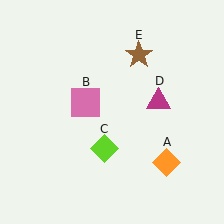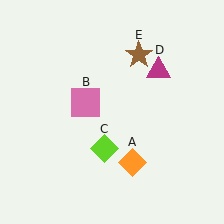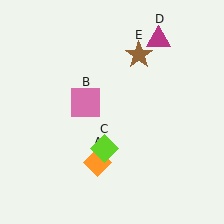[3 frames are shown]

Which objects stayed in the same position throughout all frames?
Pink square (object B) and lime diamond (object C) and brown star (object E) remained stationary.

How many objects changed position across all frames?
2 objects changed position: orange diamond (object A), magenta triangle (object D).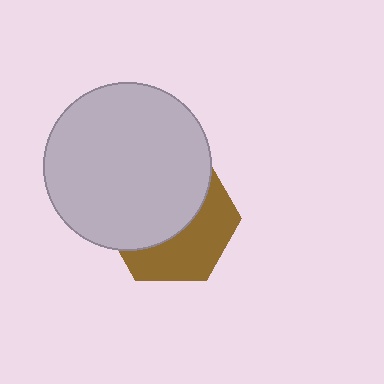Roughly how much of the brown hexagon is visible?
A small part of it is visible (roughly 43%).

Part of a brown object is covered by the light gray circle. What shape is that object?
It is a hexagon.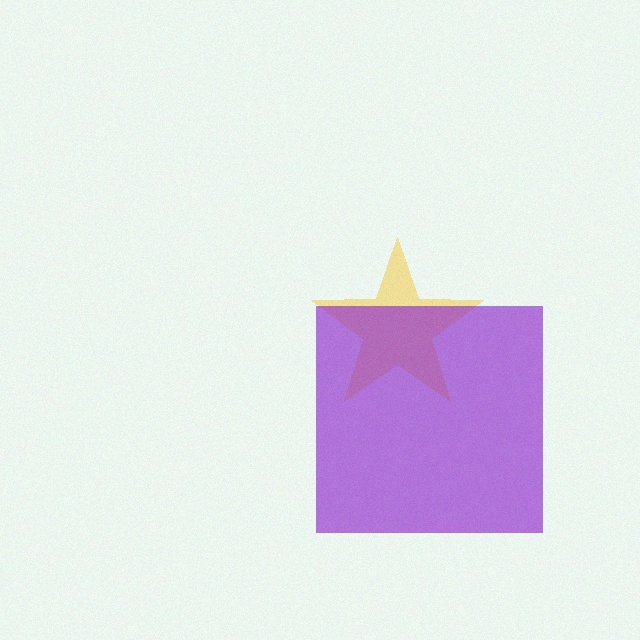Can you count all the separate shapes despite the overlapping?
Yes, there are 2 separate shapes.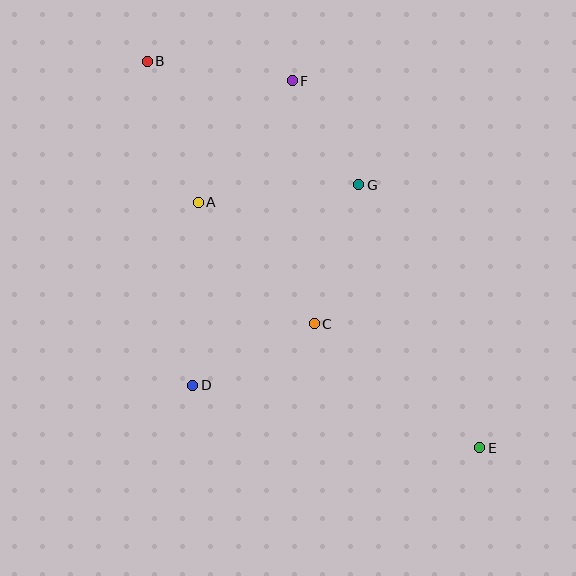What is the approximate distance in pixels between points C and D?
The distance between C and D is approximately 136 pixels.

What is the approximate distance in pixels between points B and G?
The distance between B and G is approximately 245 pixels.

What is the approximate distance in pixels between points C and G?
The distance between C and G is approximately 146 pixels.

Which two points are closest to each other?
Points F and G are closest to each other.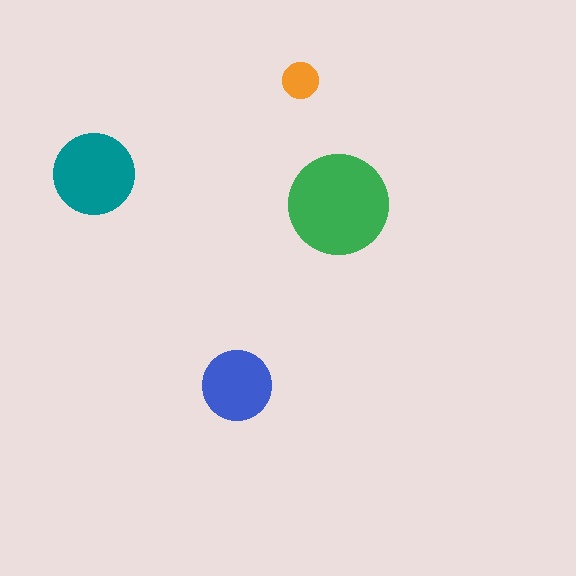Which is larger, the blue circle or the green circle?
The green one.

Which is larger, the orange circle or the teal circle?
The teal one.